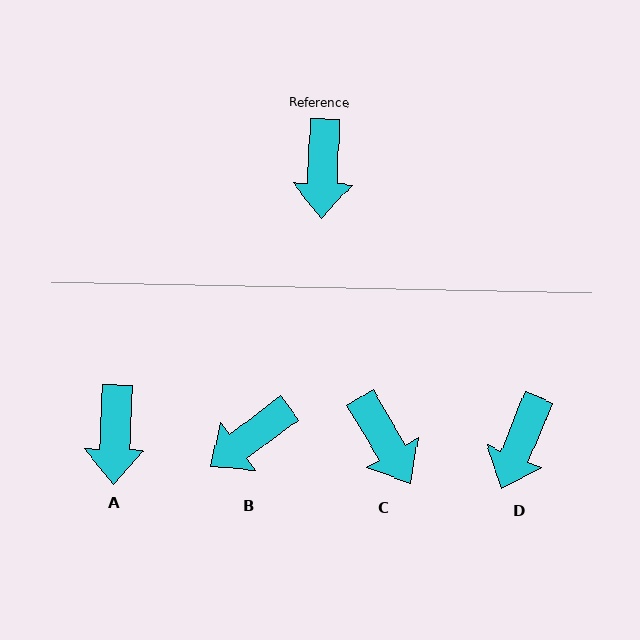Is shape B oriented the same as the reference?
No, it is off by about 51 degrees.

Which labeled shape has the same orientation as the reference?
A.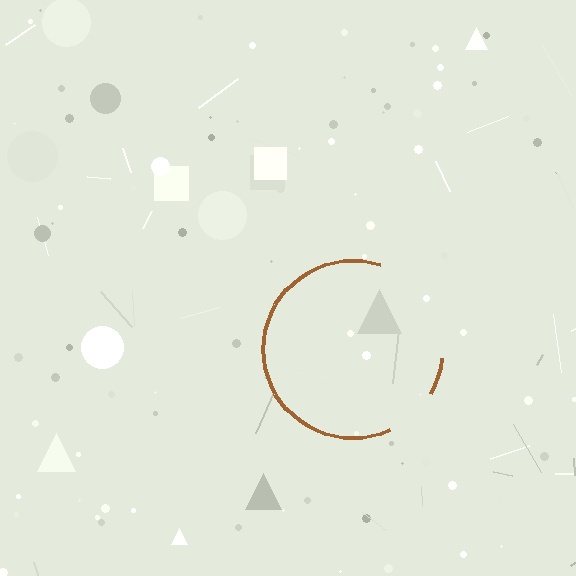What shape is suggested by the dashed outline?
The dashed outline suggests a circle.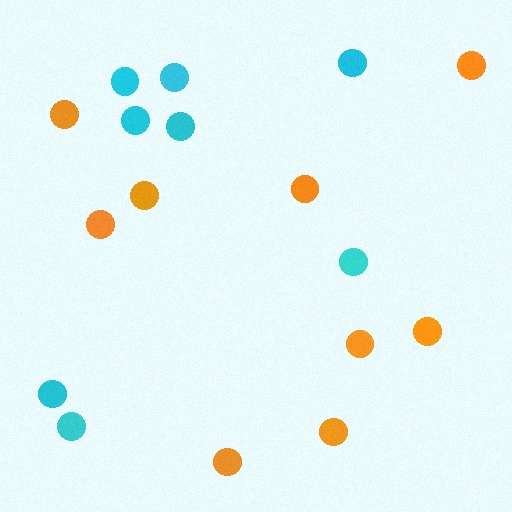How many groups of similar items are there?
There are 2 groups: one group of orange circles (9) and one group of cyan circles (8).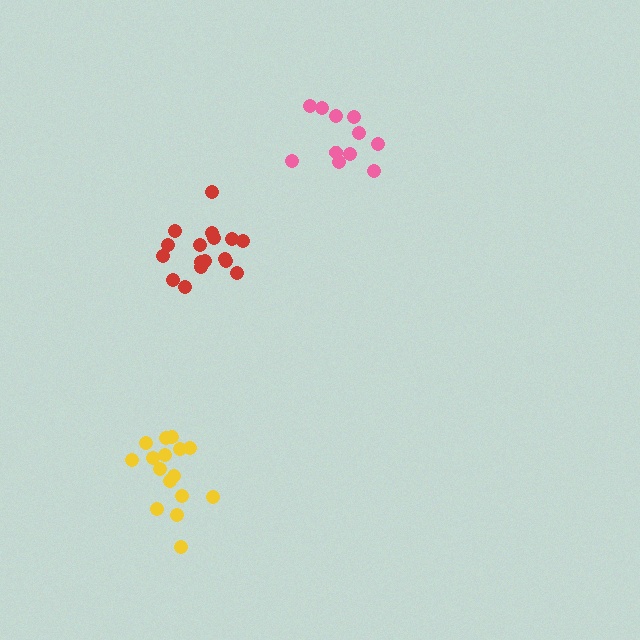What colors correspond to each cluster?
The clusters are colored: red, yellow, pink.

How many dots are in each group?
Group 1: 17 dots, Group 2: 16 dots, Group 3: 11 dots (44 total).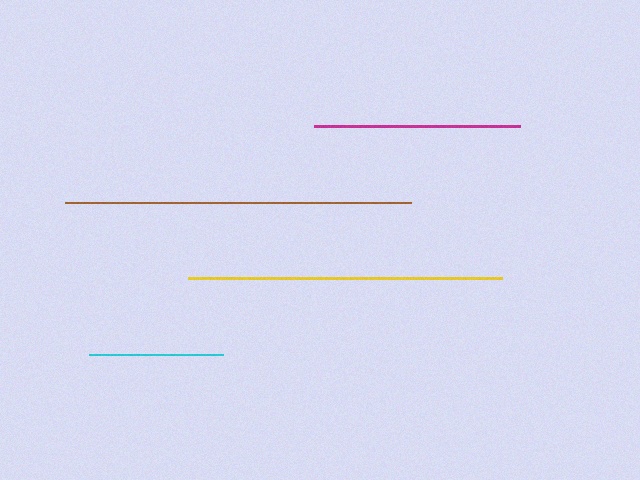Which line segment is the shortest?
The cyan line is the shortest at approximately 134 pixels.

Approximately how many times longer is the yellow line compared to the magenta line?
The yellow line is approximately 1.5 times the length of the magenta line.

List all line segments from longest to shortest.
From longest to shortest: brown, yellow, magenta, cyan.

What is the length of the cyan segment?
The cyan segment is approximately 134 pixels long.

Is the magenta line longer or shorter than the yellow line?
The yellow line is longer than the magenta line.